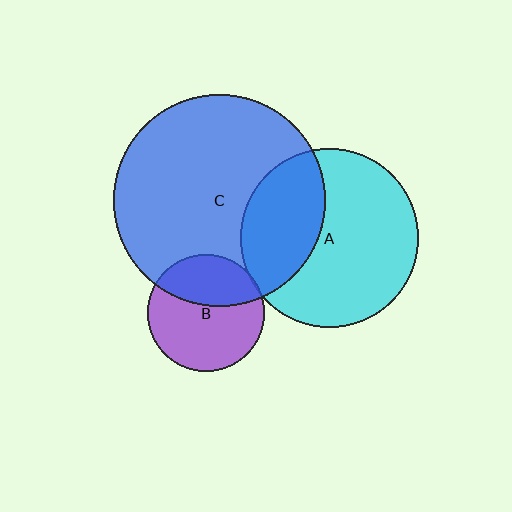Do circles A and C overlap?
Yes.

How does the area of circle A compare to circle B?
Approximately 2.3 times.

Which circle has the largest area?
Circle C (blue).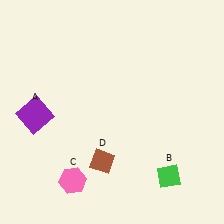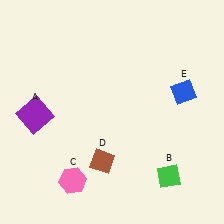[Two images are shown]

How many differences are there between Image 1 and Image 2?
There is 1 difference between the two images.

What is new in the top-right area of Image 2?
A blue diamond (E) was added in the top-right area of Image 2.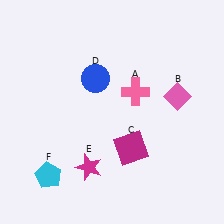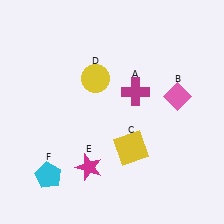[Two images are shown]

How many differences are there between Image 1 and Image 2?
There are 3 differences between the two images.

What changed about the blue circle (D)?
In Image 1, D is blue. In Image 2, it changed to yellow.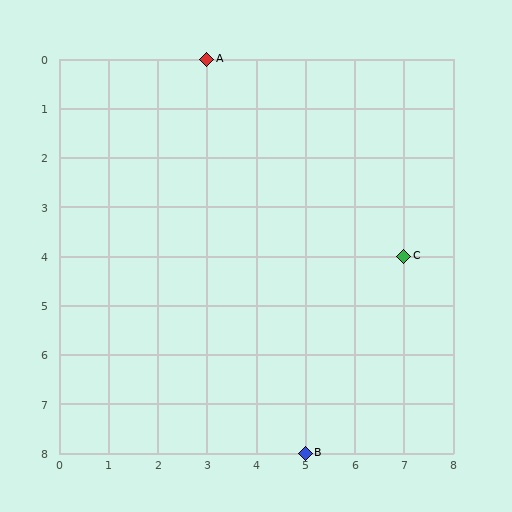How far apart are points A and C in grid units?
Points A and C are 4 columns and 4 rows apart (about 5.7 grid units diagonally).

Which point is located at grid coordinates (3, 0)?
Point A is at (3, 0).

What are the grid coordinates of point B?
Point B is at grid coordinates (5, 8).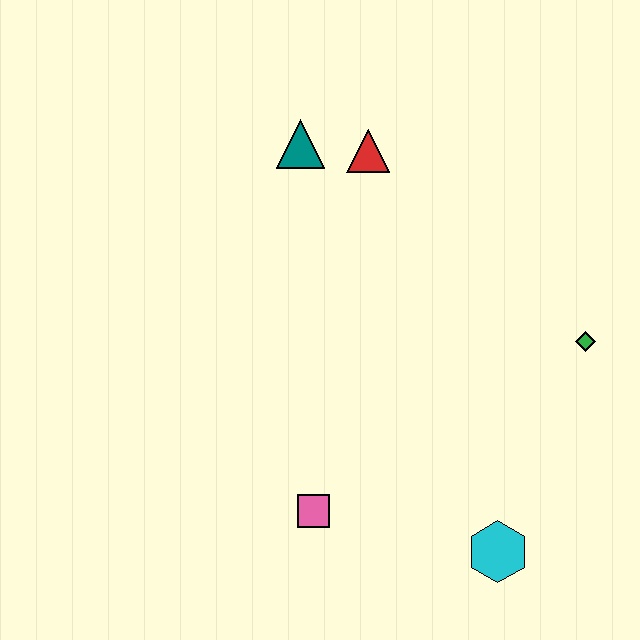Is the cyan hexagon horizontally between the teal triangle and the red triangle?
No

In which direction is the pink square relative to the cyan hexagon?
The pink square is to the left of the cyan hexagon.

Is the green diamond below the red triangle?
Yes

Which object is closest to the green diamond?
The cyan hexagon is closest to the green diamond.